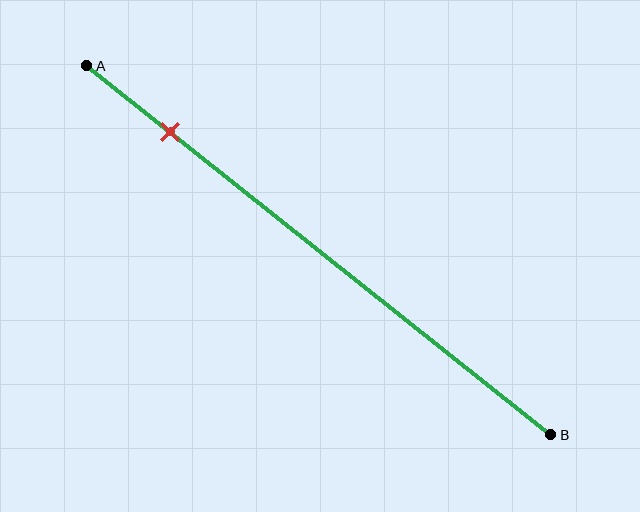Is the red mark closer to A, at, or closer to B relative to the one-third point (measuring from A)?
The red mark is closer to point A than the one-third point of segment AB.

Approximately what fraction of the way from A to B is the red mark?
The red mark is approximately 20% of the way from A to B.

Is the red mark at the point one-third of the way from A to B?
No, the mark is at about 20% from A, not at the 33% one-third point.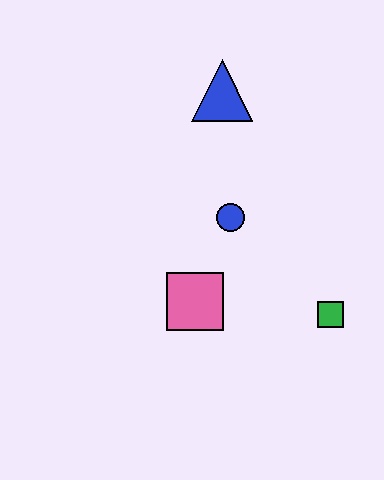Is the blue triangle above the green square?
Yes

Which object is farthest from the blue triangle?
The green square is farthest from the blue triangle.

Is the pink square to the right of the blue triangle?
No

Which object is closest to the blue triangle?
The blue circle is closest to the blue triangle.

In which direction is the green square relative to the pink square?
The green square is to the right of the pink square.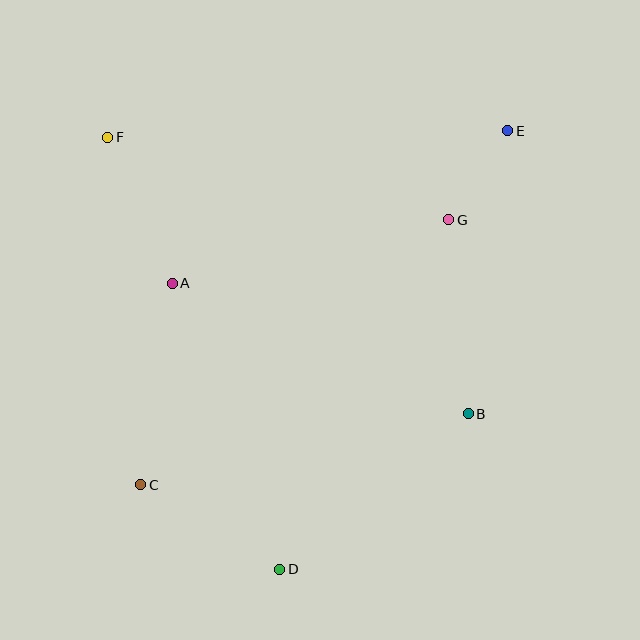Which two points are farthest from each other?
Points C and E are farthest from each other.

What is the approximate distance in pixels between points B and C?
The distance between B and C is approximately 335 pixels.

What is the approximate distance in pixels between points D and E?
The distance between D and E is approximately 494 pixels.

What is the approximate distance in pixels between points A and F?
The distance between A and F is approximately 159 pixels.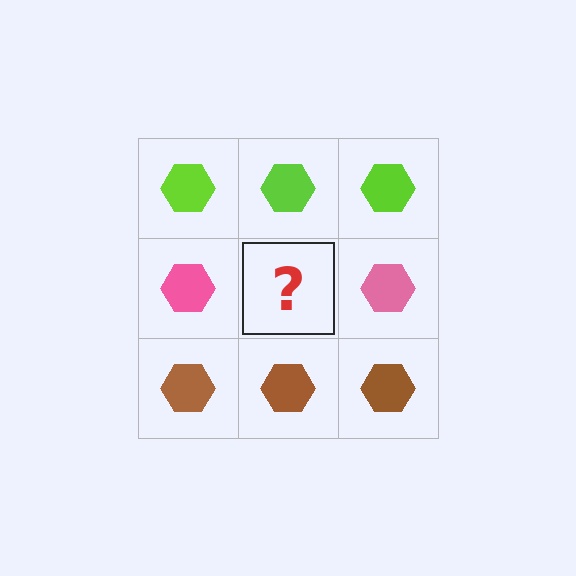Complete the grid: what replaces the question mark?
The question mark should be replaced with a pink hexagon.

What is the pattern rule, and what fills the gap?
The rule is that each row has a consistent color. The gap should be filled with a pink hexagon.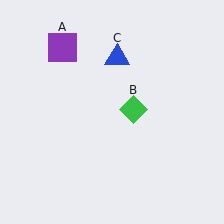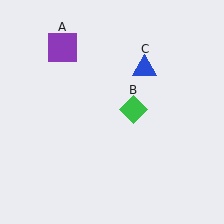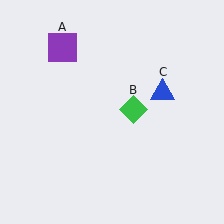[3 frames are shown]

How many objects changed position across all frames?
1 object changed position: blue triangle (object C).